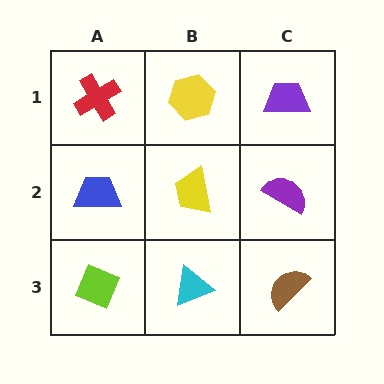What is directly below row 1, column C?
A purple semicircle.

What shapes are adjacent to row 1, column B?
A yellow trapezoid (row 2, column B), a red cross (row 1, column A), a purple trapezoid (row 1, column C).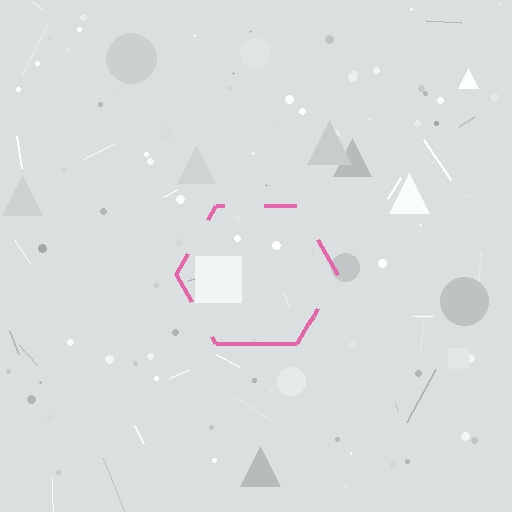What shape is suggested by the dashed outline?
The dashed outline suggests a hexagon.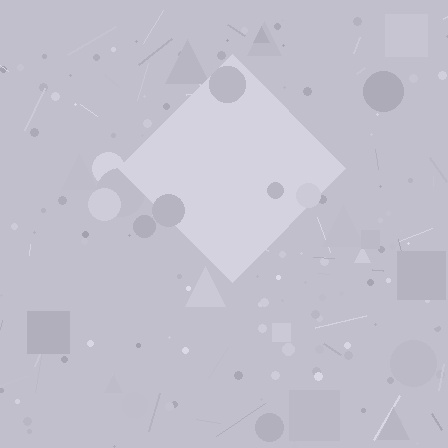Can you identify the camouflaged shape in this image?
The camouflaged shape is a diamond.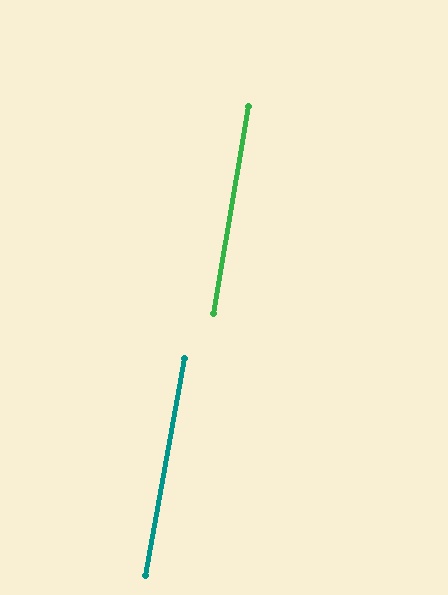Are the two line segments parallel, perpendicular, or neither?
Parallel — their directions differ by only 0.4°.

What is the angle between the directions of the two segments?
Approximately 0 degrees.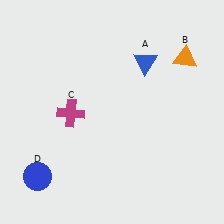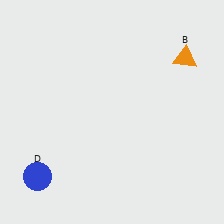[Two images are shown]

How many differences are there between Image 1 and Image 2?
There are 2 differences between the two images.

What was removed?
The magenta cross (C), the blue triangle (A) were removed in Image 2.